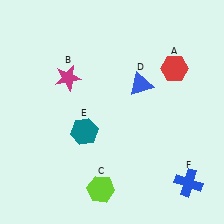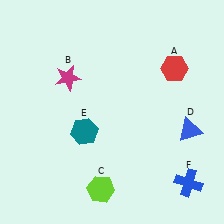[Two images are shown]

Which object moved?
The blue triangle (D) moved right.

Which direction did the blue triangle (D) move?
The blue triangle (D) moved right.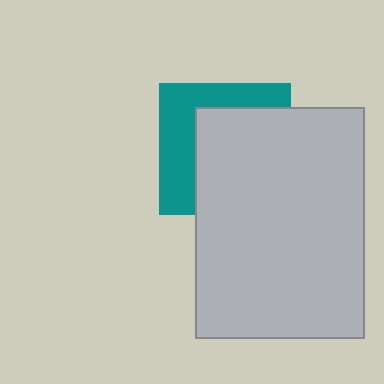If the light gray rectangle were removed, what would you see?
You would see the complete teal square.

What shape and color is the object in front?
The object in front is a light gray rectangle.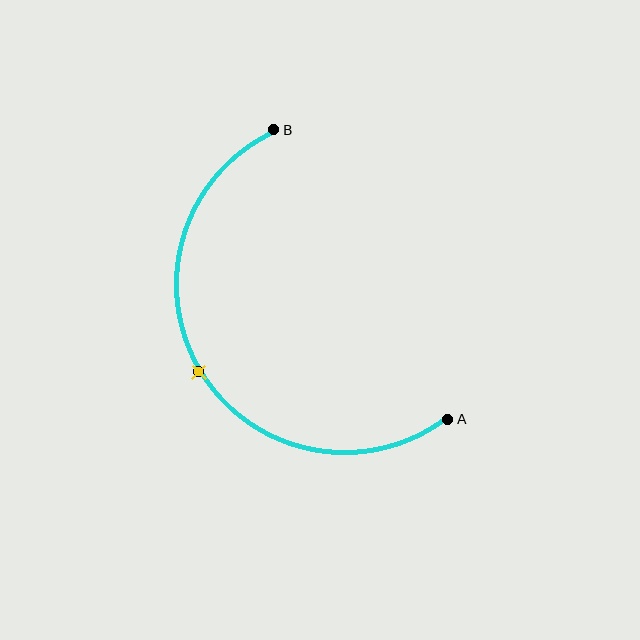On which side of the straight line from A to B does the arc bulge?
The arc bulges to the left of the straight line connecting A and B.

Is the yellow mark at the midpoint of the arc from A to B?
Yes. The yellow mark lies on the arc at equal arc-length from both A and B — it is the arc midpoint.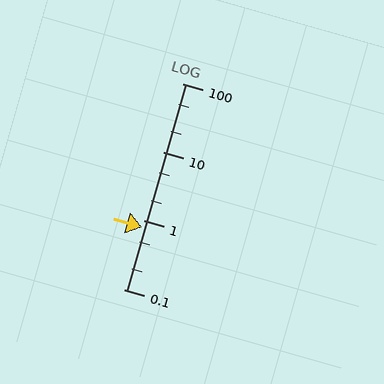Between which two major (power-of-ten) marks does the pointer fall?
The pointer is between 0.1 and 1.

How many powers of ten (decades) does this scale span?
The scale spans 3 decades, from 0.1 to 100.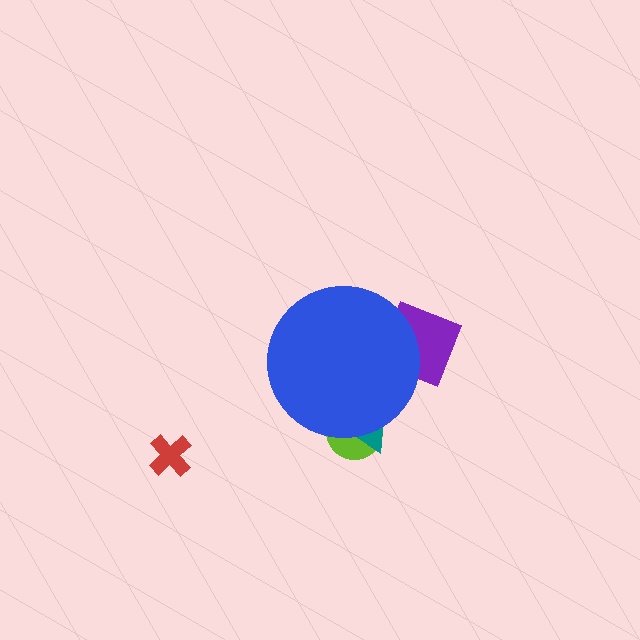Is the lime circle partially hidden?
Yes, the lime circle is partially hidden behind the blue circle.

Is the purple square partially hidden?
Yes, the purple square is partially hidden behind the blue circle.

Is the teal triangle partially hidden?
Yes, the teal triangle is partially hidden behind the blue circle.